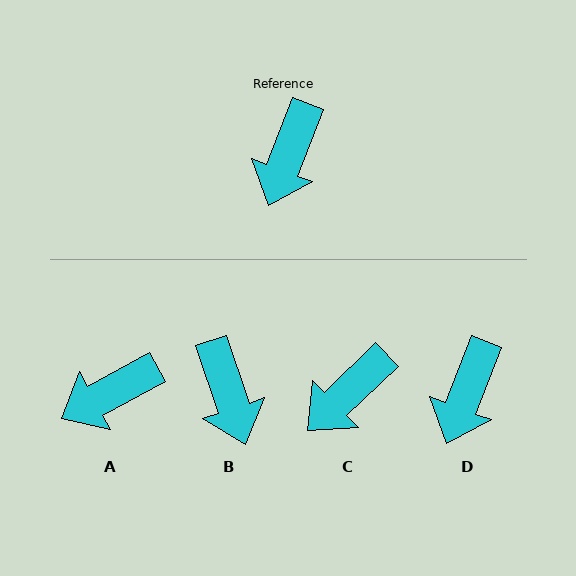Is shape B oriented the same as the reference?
No, it is off by about 40 degrees.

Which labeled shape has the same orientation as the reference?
D.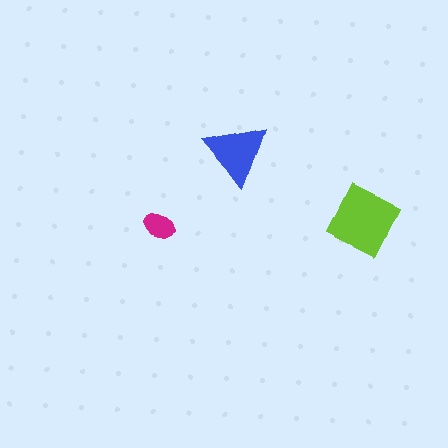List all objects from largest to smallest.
The lime square, the blue triangle, the magenta ellipse.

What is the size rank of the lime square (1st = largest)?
1st.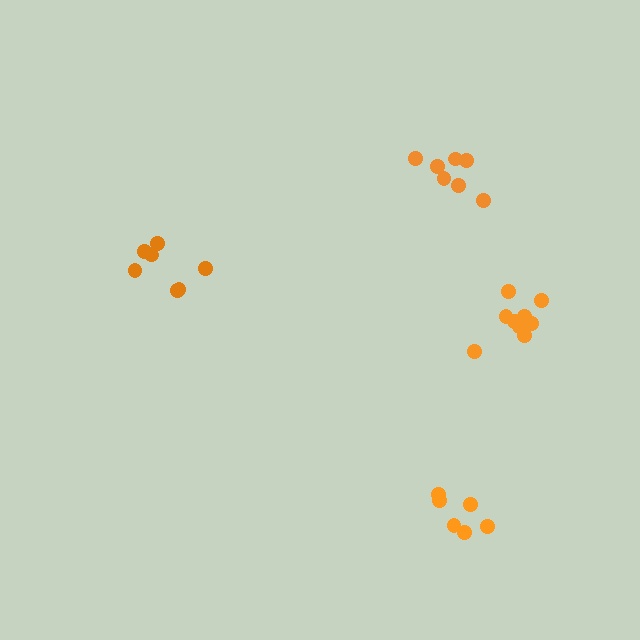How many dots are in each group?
Group 1: 7 dots, Group 2: 6 dots, Group 3: 7 dots, Group 4: 9 dots (29 total).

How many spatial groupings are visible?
There are 4 spatial groupings.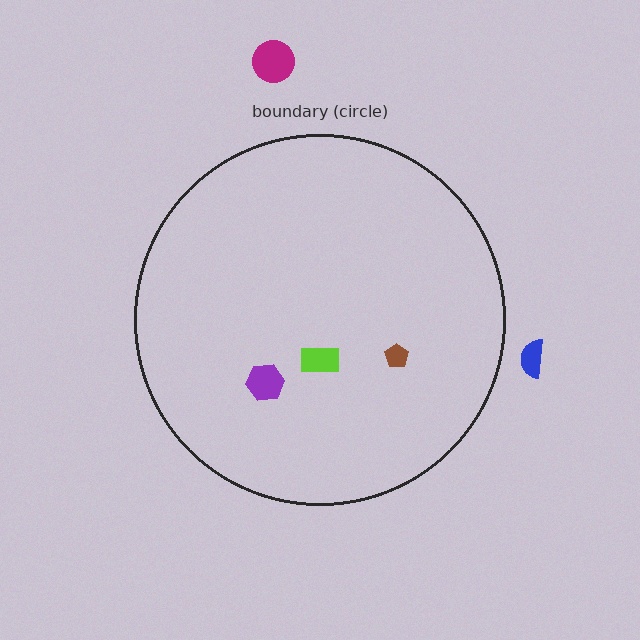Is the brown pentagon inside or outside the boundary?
Inside.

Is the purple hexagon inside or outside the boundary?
Inside.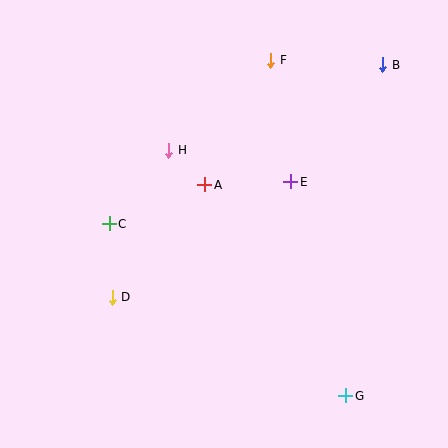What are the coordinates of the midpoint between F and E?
The midpoint between F and E is at (281, 121).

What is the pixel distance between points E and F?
The distance between E and F is 123 pixels.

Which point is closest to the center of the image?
Point A at (205, 185) is closest to the center.